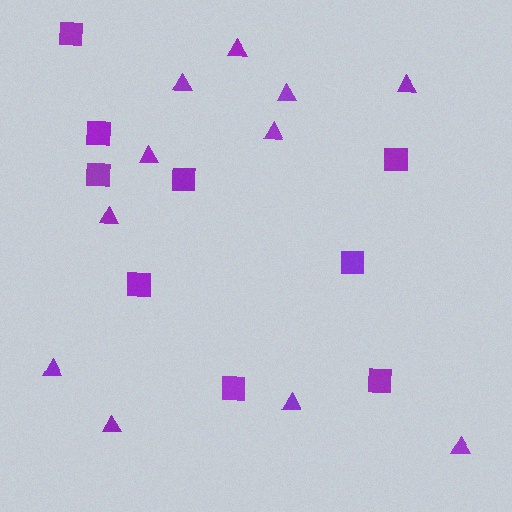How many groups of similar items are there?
There are 2 groups: one group of squares (9) and one group of triangles (11).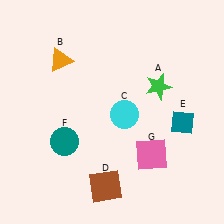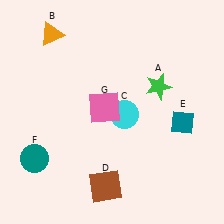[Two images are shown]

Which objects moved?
The objects that moved are: the orange triangle (B), the teal circle (F), the pink square (G).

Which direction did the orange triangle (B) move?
The orange triangle (B) moved up.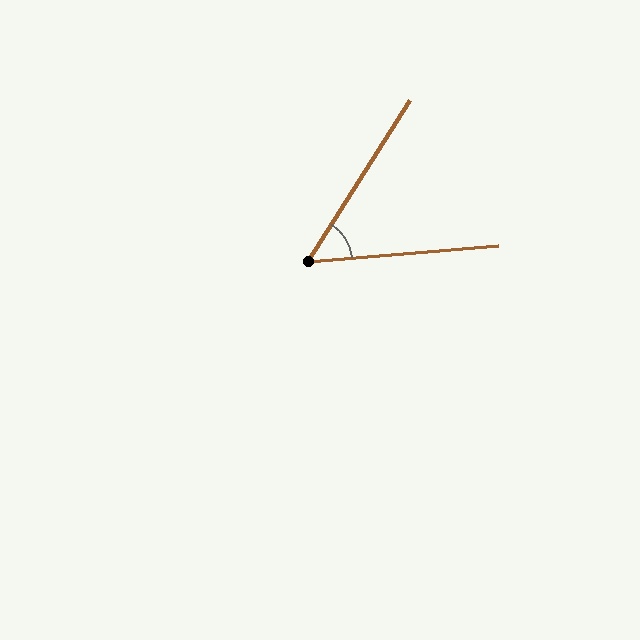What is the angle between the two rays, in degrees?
Approximately 53 degrees.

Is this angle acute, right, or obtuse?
It is acute.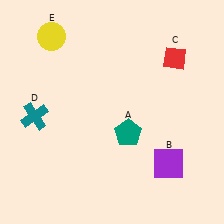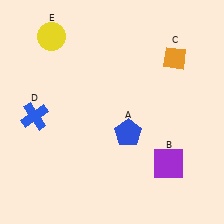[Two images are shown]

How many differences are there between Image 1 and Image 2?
There are 3 differences between the two images.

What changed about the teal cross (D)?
In Image 1, D is teal. In Image 2, it changed to blue.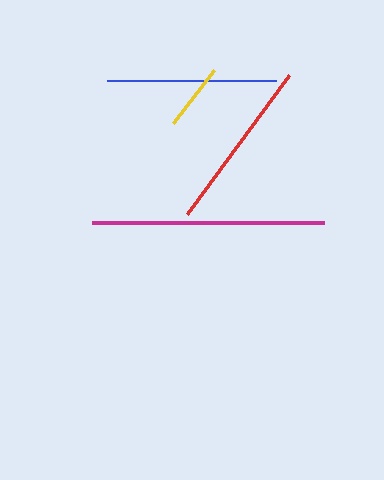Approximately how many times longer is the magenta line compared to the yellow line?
The magenta line is approximately 3.5 times the length of the yellow line.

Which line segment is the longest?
The magenta line is the longest at approximately 232 pixels.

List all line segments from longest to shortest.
From longest to shortest: magenta, red, blue, yellow.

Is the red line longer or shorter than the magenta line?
The magenta line is longer than the red line.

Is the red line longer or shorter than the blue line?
The red line is longer than the blue line.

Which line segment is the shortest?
The yellow line is the shortest at approximately 67 pixels.